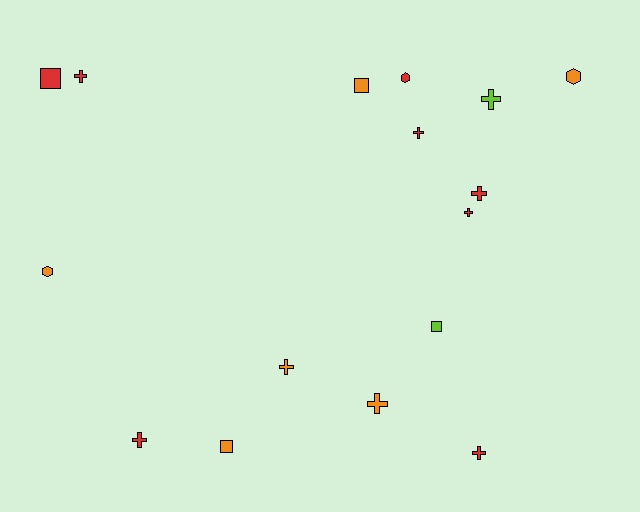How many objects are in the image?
There are 16 objects.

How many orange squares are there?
There are 2 orange squares.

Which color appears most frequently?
Red, with 8 objects.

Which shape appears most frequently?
Cross, with 9 objects.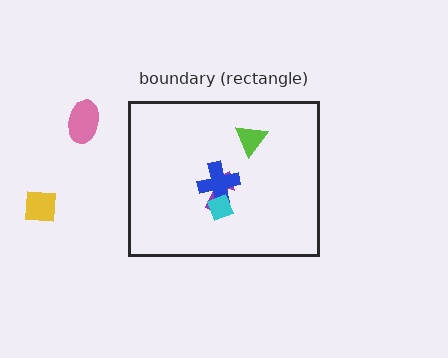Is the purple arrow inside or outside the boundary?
Inside.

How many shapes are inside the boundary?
4 inside, 2 outside.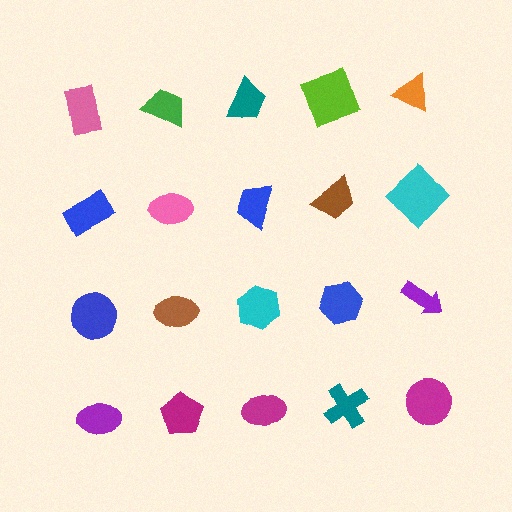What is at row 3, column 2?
A brown ellipse.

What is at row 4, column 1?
A purple ellipse.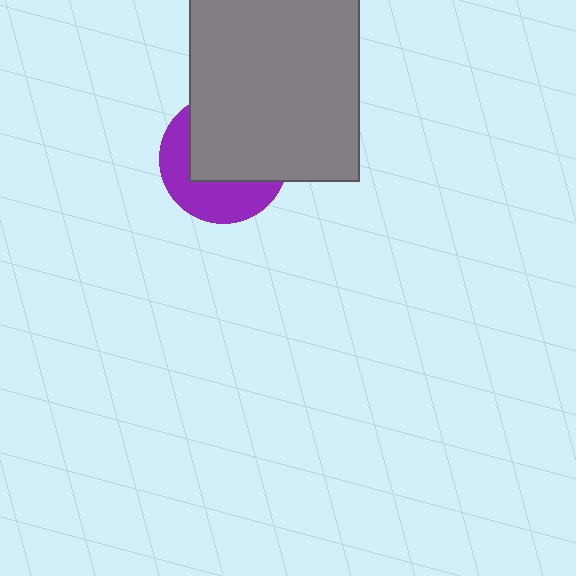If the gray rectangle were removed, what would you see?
You would see the complete purple circle.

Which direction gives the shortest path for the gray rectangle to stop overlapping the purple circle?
Moving toward the upper-right gives the shortest separation.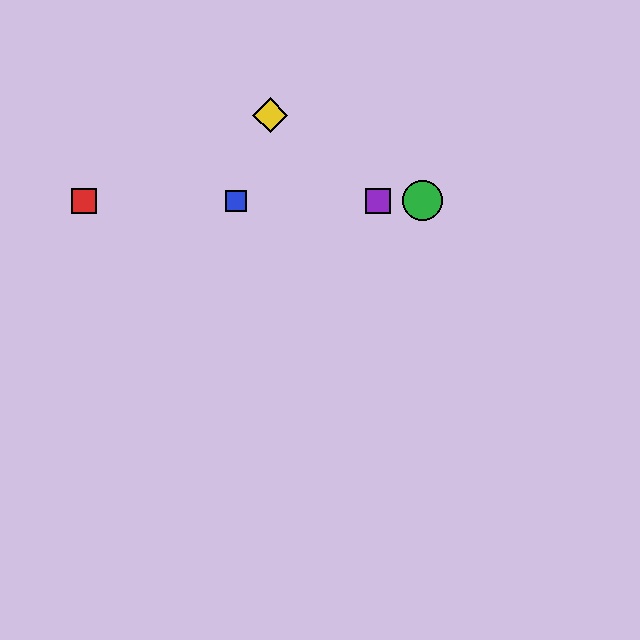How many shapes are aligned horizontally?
4 shapes (the red square, the blue square, the green circle, the purple square) are aligned horizontally.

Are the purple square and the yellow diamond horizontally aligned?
No, the purple square is at y≈201 and the yellow diamond is at y≈115.